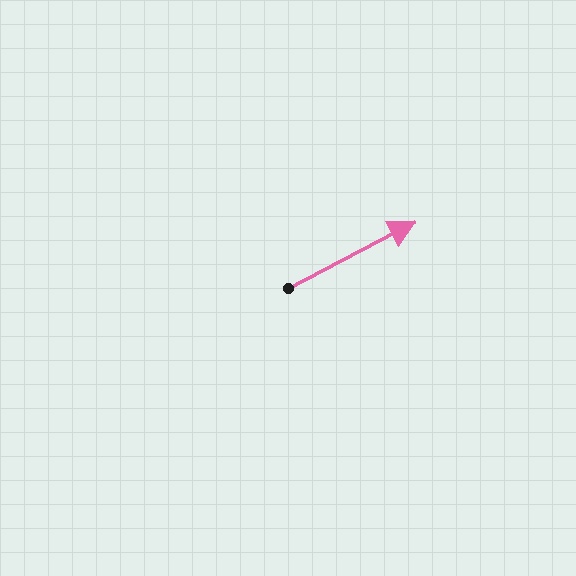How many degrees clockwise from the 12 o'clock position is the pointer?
Approximately 63 degrees.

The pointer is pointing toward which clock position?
Roughly 2 o'clock.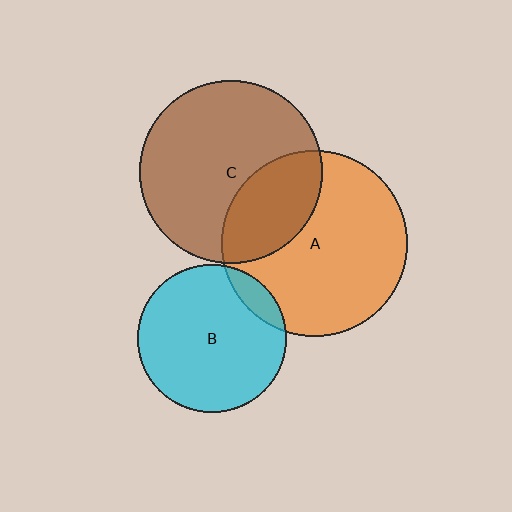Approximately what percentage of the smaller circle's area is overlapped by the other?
Approximately 30%.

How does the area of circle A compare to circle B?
Approximately 1.6 times.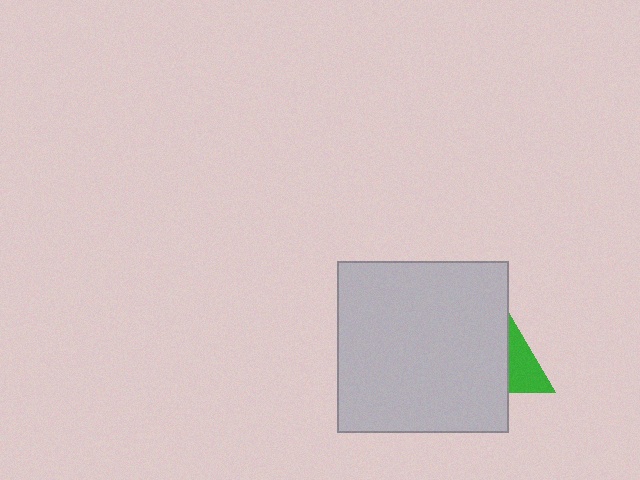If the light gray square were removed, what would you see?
You would see the complete green triangle.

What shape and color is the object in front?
The object in front is a light gray square.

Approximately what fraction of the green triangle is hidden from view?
Roughly 67% of the green triangle is hidden behind the light gray square.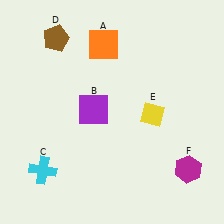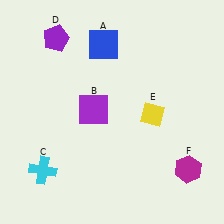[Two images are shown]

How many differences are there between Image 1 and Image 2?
There are 2 differences between the two images.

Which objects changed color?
A changed from orange to blue. D changed from brown to purple.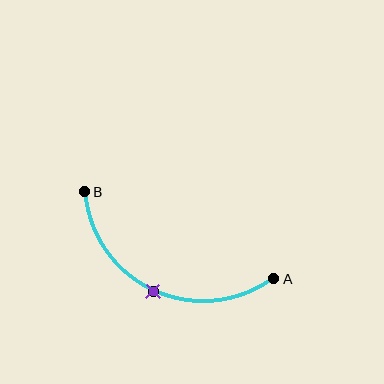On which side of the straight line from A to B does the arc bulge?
The arc bulges below the straight line connecting A and B.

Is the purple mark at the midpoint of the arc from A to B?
Yes. The purple mark lies on the arc at equal arc-length from both A and B — it is the arc midpoint.